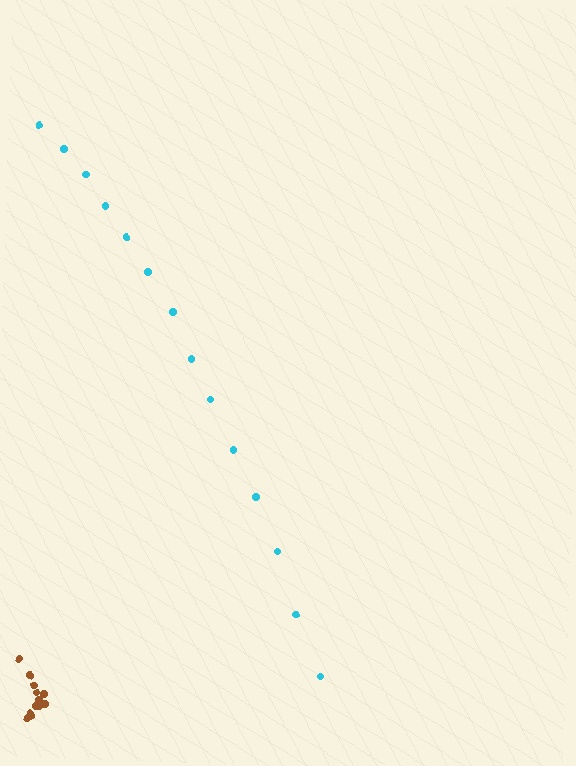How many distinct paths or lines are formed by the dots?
There are 2 distinct paths.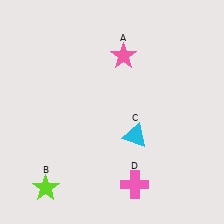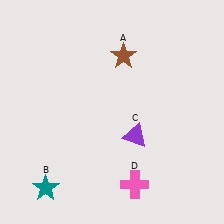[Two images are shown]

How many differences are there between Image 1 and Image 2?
There are 3 differences between the two images.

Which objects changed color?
A changed from pink to brown. B changed from lime to teal. C changed from cyan to purple.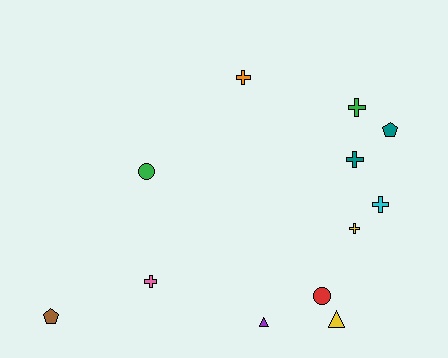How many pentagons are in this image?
There are 2 pentagons.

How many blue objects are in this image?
There are no blue objects.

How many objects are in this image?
There are 12 objects.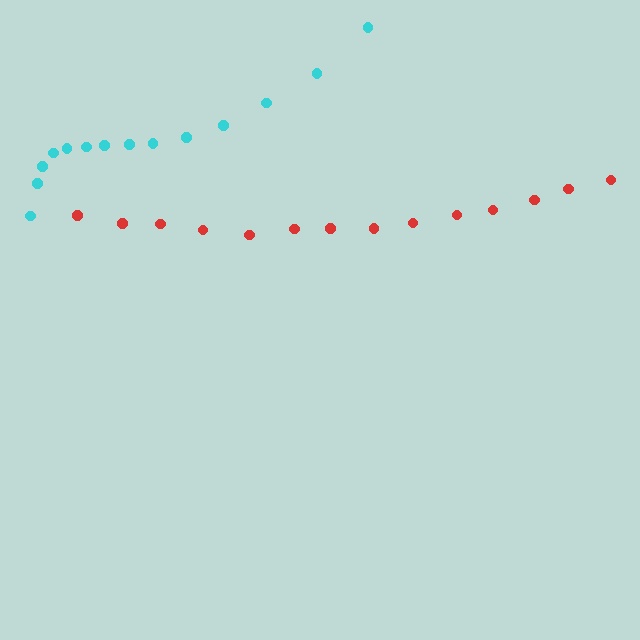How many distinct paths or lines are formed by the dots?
There are 2 distinct paths.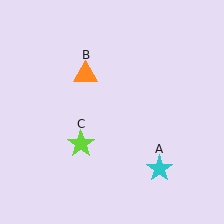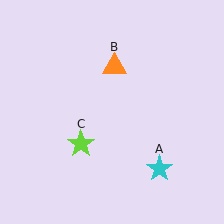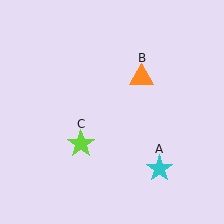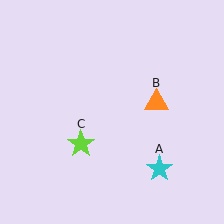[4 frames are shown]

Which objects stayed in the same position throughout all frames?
Cyan star (object A) and lime star (object C) remained stationary.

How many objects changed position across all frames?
1 object changed position: orange triangle (object B).